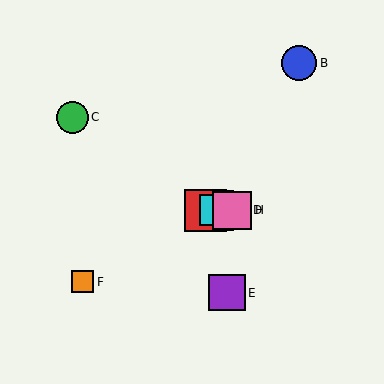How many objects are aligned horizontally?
4 objects (A, D, G, H) are aligned horizontally.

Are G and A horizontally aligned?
Yes, both are at y≈210.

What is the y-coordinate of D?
Object D is at y≈210.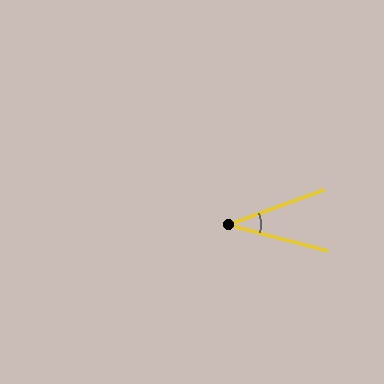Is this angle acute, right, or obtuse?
It is acute.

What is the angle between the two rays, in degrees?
Approximately 35 degrees.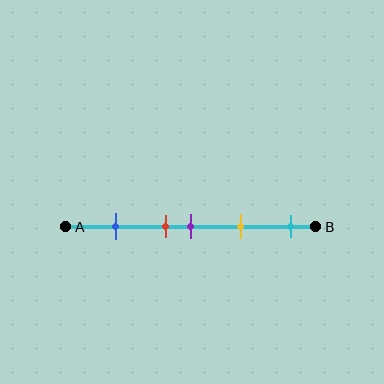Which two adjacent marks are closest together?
The red and purple marks are the closest adjacent pair.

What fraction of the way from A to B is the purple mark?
The purple mark is approximately 50% (0.5) of the way from A to B.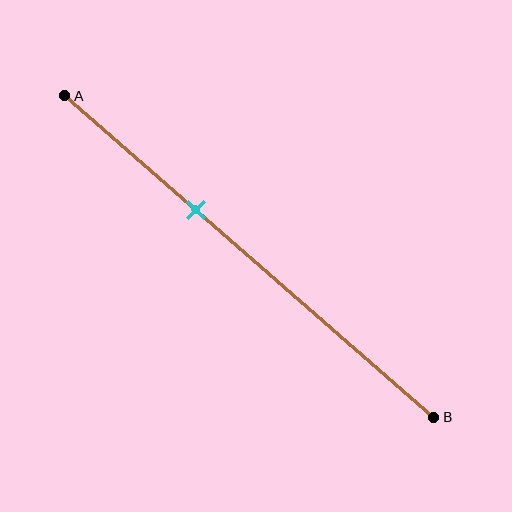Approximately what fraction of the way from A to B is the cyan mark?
The cyan mark is approximately 35% of the way from A to B.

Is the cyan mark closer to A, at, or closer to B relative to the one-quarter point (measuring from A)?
The cyan mark is closer to point B than the one-quarter point of segment AB.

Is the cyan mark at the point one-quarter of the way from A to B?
No, the mark is at about 35% from A, not at the 25% one-quarter point.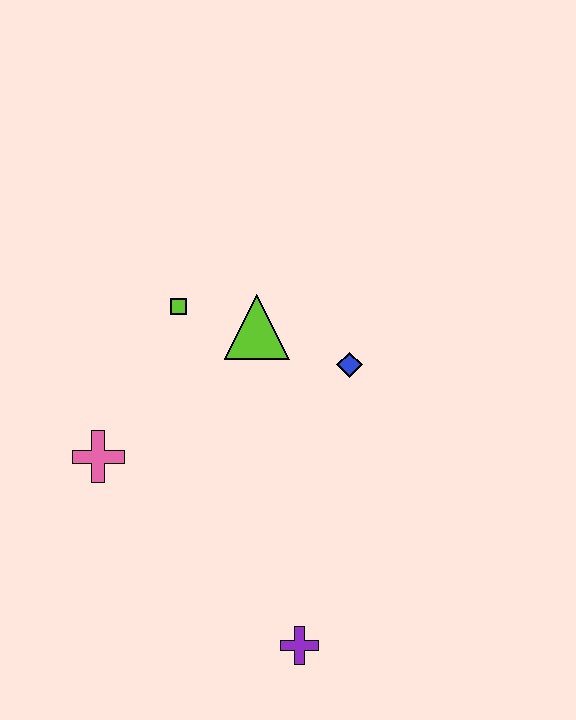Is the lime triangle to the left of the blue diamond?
Yes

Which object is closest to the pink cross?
The lime square is closest to the pink cross.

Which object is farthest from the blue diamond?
The purple cross is farthest from the blue diamond.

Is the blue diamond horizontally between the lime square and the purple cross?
No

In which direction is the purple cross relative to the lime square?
The purple cross is below the lime square.